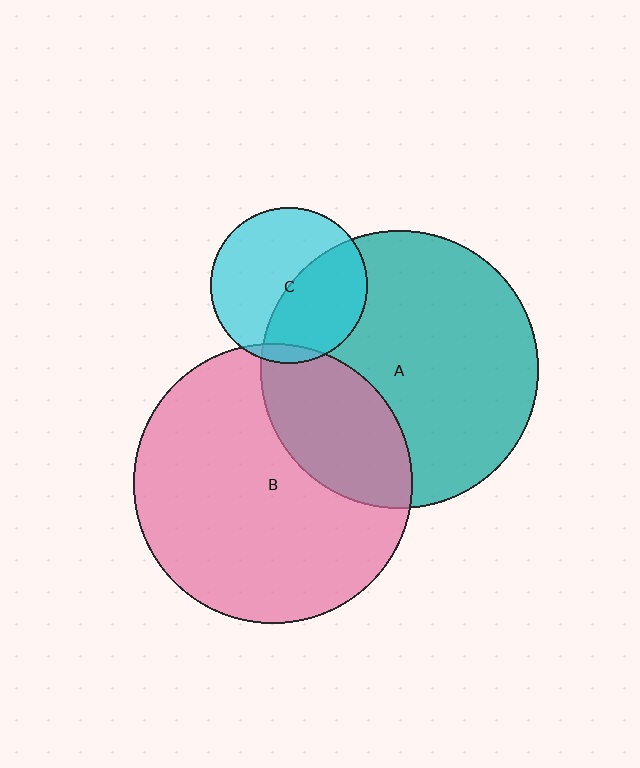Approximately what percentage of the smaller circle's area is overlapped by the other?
Approximately 30%.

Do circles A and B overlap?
Yes.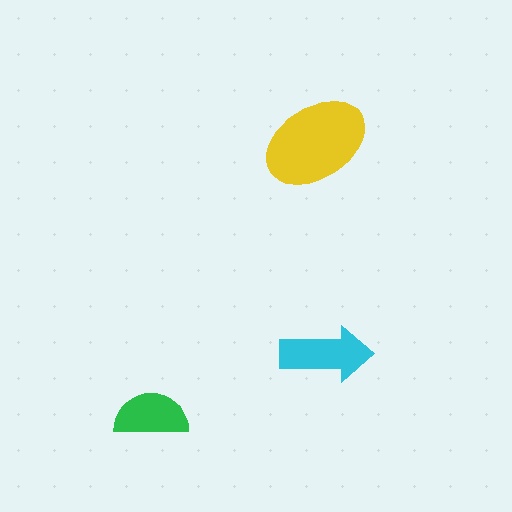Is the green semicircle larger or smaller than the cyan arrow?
Smaller.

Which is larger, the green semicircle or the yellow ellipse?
The yellow ellipse.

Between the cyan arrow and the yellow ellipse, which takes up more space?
The yellow ellipse.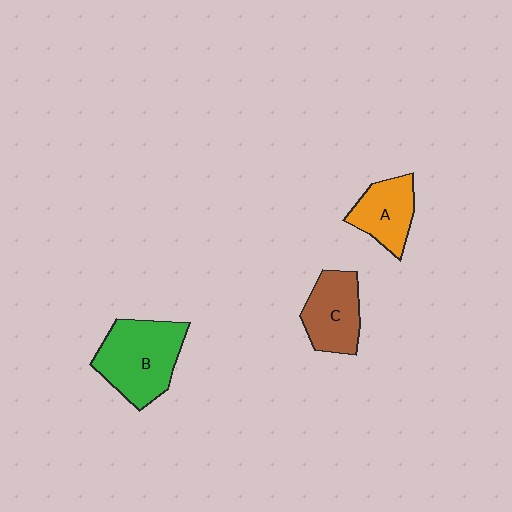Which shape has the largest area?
Shape B (green).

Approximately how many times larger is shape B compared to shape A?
Approximately 1.6 times.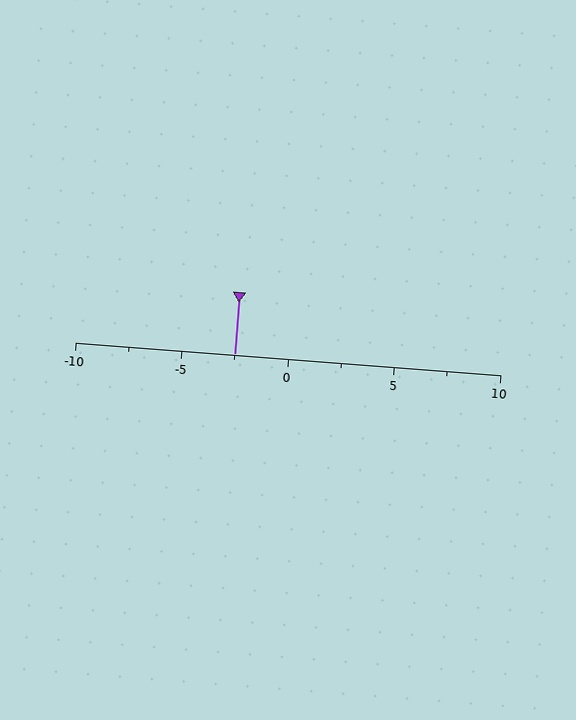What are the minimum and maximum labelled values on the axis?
The axis runs from -10 to 10.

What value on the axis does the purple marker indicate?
The marker indicates approximately -2.5.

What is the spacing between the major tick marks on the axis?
The major ticks are spaced 5 apart.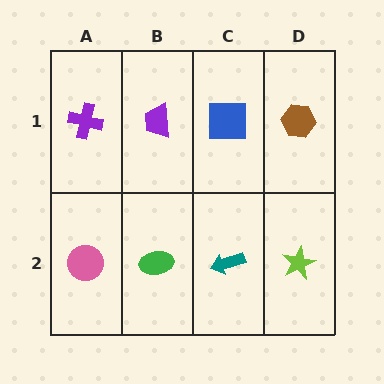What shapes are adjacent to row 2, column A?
A purple cross (row 1, column A), a green ellipse (row 2, column B).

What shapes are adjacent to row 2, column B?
A purple trapezoid (row 1, column B), a pink circle (row 2, column A), a teal arrow (row 2, column C).